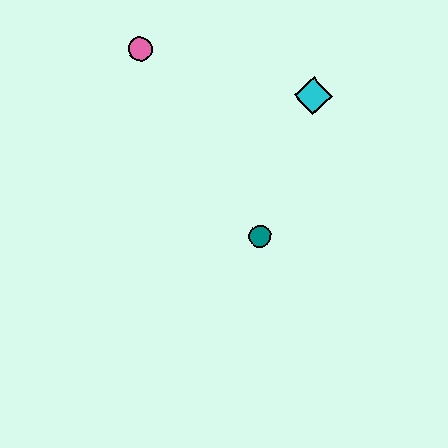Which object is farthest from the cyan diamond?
The pink circle is farthest from the cyan diamond.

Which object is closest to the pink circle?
The cyan diamond is closest to the pink circle.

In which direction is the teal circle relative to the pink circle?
The teal circle is below the pink circle.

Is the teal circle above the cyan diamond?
No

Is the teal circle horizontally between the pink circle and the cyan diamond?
Yes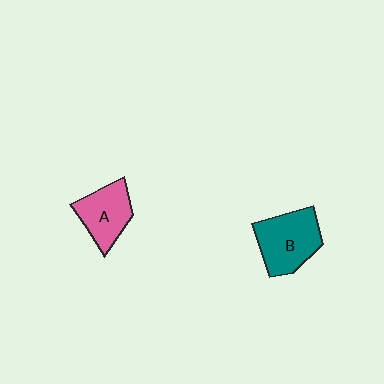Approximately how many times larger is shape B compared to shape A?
Approximately 1.2 times.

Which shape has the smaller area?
Shape A (pink).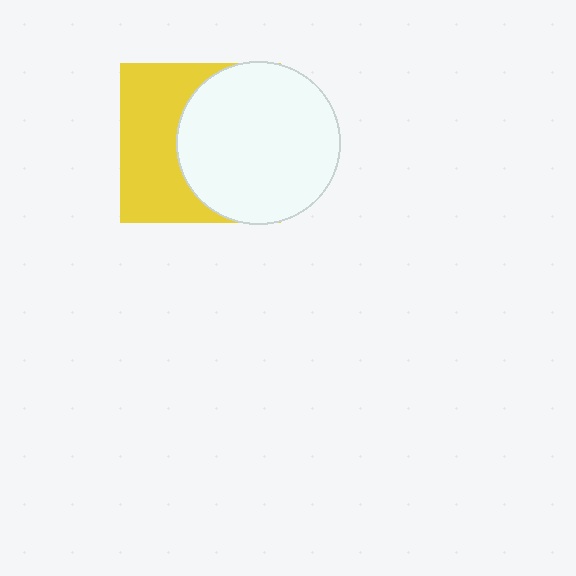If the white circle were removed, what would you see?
You would see the complete yellow square.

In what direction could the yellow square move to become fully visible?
The yellow square could move left. That would shift it out from behind the white circle entirely.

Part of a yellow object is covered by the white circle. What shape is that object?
It is a square.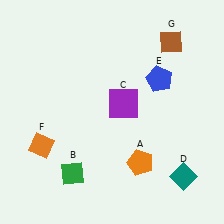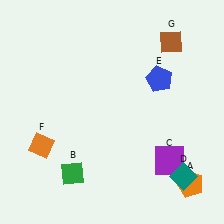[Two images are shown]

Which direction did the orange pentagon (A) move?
The orange pentagon (A) moved right.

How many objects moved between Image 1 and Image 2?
2 objects moved between the two images.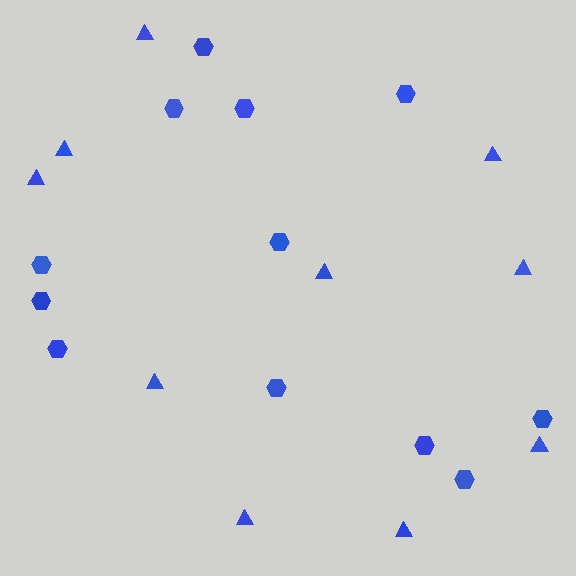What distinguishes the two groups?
There are 2 groups: one group of hexagons (12) and one group of triangles (10).